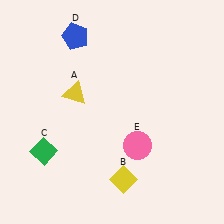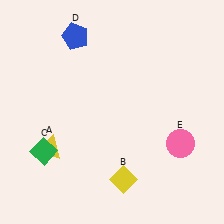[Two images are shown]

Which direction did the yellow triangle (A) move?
The yellow triangle (A) moved down.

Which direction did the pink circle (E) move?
The pink circle (E) moved right.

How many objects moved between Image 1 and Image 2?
2 objects moved between the two images.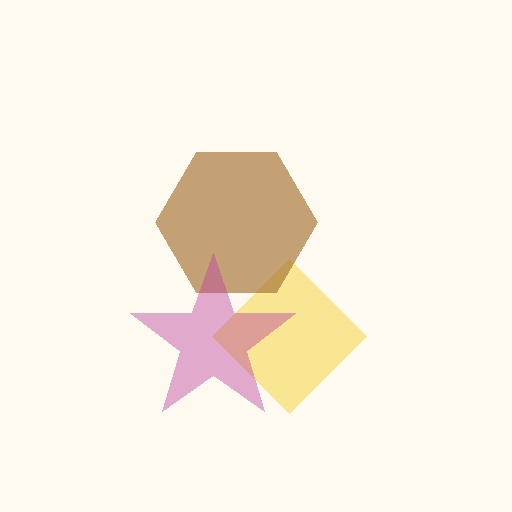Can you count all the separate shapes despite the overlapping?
Yes, there are 3 separate shapes.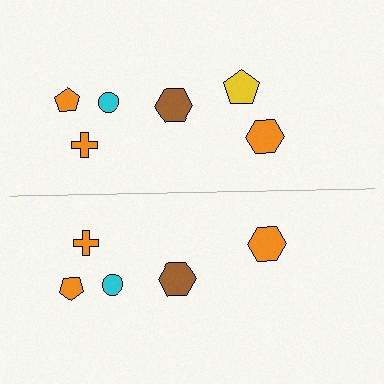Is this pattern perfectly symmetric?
No, the pattern is not perfectly symmetric. A yellow pentagon is missing from the bottom side.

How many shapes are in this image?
There are 11 shapes in this image.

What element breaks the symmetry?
A yellow pentagon is missing from the bottom side.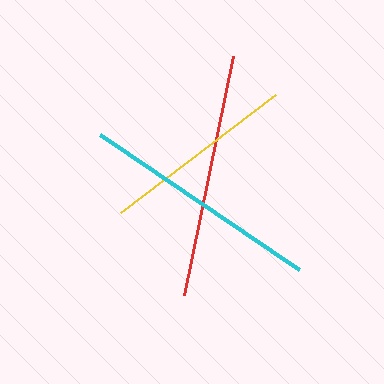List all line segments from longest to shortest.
From longest to shortest: red, cyan, yellow.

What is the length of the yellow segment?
The yellow segment is approximately 194 pixels long.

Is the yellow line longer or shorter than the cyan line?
The cyan line is longer than the yellow line.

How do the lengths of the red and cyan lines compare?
The red and cyan lines are approximately the same length.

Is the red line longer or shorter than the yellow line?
The red line is longer than the yellow line.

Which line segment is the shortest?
The yellow line is the shortest at approximately 194 pixels.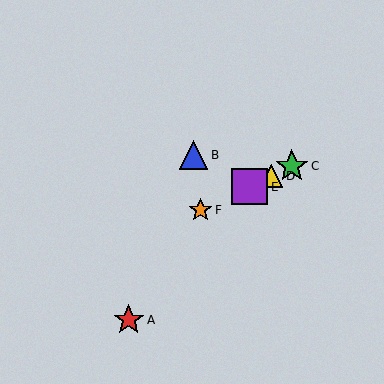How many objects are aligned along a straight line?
4 objects (C, D, E, F) are aligned along a straight line.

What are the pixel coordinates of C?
Object C is at (292, 166).